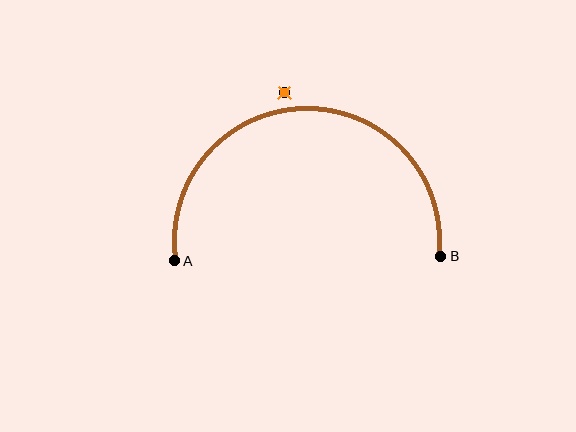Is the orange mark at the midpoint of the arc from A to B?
No — the orange mark does not lie on the arc at all. It sits slightly outside the curve.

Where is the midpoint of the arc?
The arc midpoint is the point on the curve farthest from the straight line joining A and B. It sits above that line.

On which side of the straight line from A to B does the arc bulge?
The arc bulges above the straight line connecting A and B.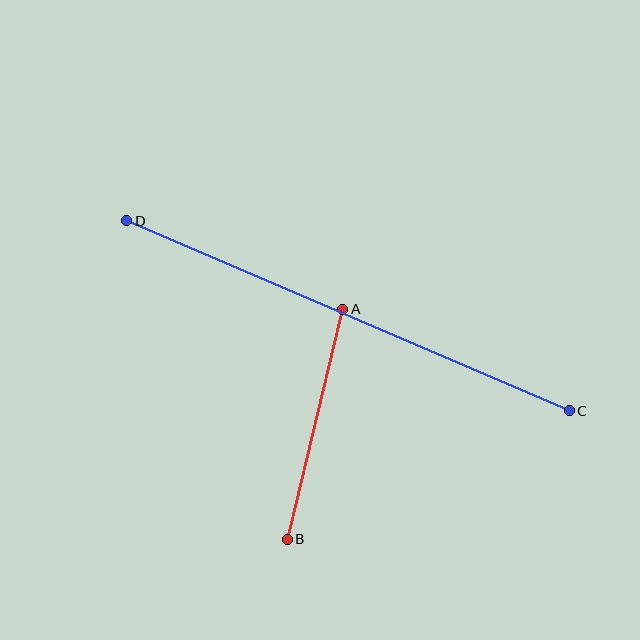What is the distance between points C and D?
The distance is approximately 482 pixels.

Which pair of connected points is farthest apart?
Points C and D are farthest apart.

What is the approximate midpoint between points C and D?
The midpoint is at approximately (348, 316) pixels.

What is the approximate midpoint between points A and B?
The midpoint is at approximately (315, 424) pixels.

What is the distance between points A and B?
The distance is approximately 236 pixels.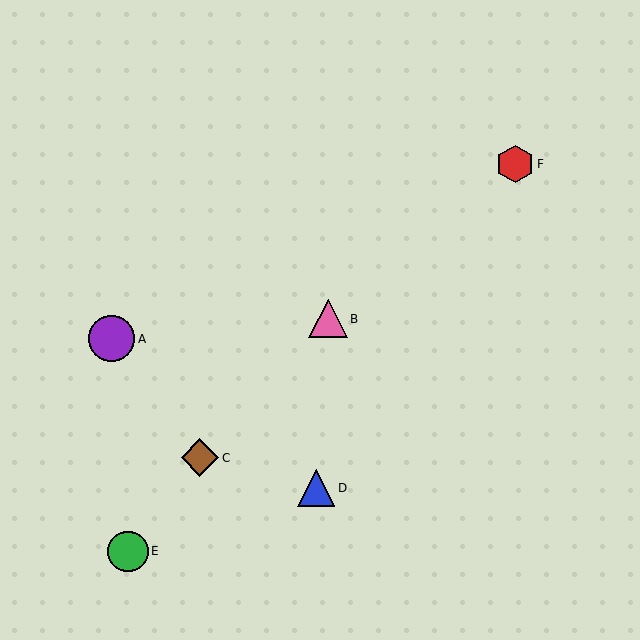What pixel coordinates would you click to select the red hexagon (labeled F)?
Click at (515, 164) to select the red hexagon F.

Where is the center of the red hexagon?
The center of the red hexagon is at (515, 164).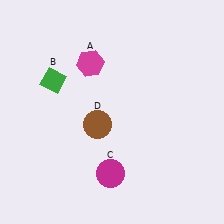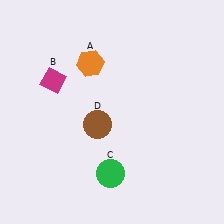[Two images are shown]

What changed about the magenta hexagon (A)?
In Image 1, A is magenta. In Image 2, it changed to orange.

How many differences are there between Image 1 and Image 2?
There are 3 differences between the two images.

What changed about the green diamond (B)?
In Image 1, B is green. In Image 2, it changed to magenta.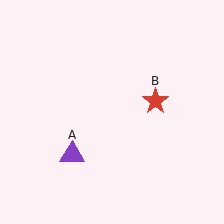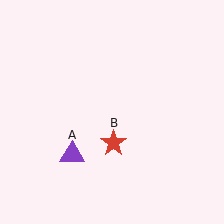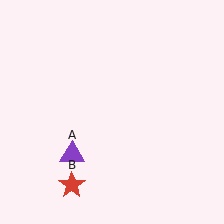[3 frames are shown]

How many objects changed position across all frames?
1 object changed position: red star (object B).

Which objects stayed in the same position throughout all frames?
Purple triangle (object A) remained stationary.